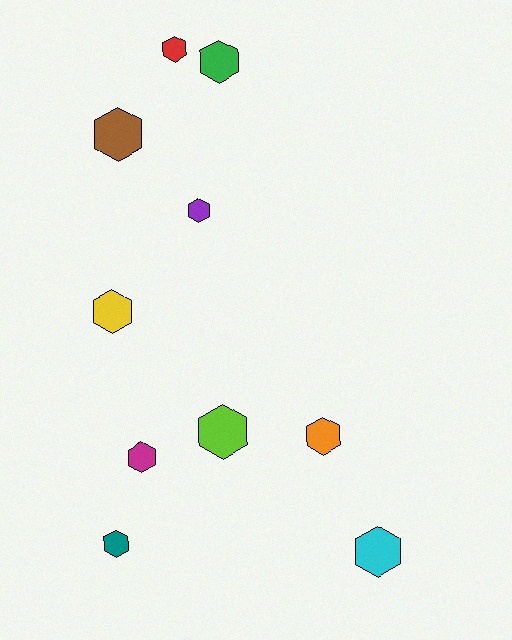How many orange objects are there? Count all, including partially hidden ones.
There is 1 orange object.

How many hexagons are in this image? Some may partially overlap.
There are 10 hexagons.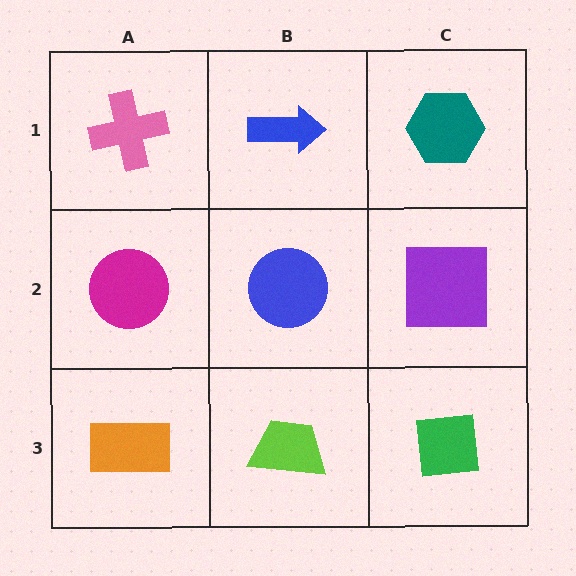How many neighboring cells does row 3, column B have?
3.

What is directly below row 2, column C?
A green square.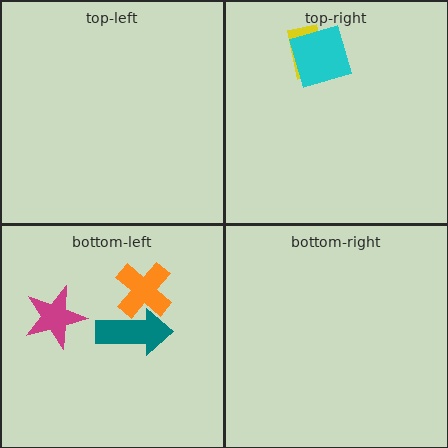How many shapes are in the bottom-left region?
3.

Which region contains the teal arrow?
The bottom-left region.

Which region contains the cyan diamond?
The top-right region.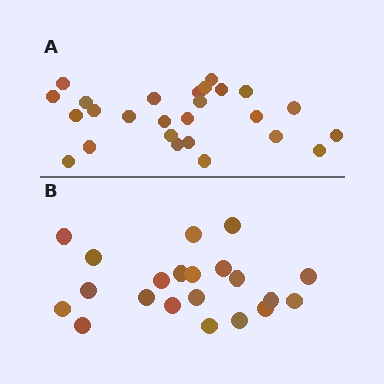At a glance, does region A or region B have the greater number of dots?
Region A (the top region) has more dots.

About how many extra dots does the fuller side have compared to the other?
Region A has about 5 more dots than region B.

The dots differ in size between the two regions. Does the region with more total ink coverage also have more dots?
No. Region B has more total ink coverage because its dots are larger, but region A actually contains more individual dots. Total area can be misleading — the number of items is what matters here.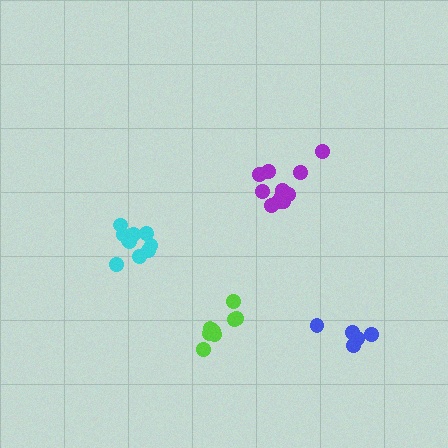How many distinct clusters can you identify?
There are 4 distinct clusters.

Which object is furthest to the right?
The blue cluster is rightmost.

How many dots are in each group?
Group 1: 11 dots, Group 2: 5 dots, Group 3: 10 dots, Group 4: 10 dots (36 total).